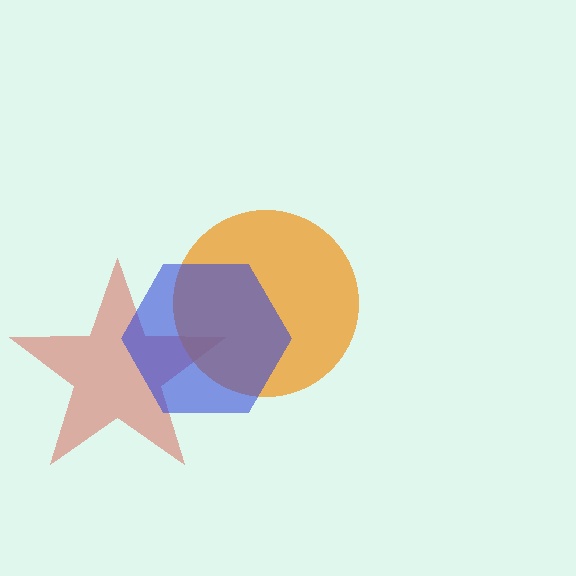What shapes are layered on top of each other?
The layered shapes are: a red star, an orange circle, a blue hexagon.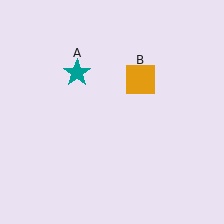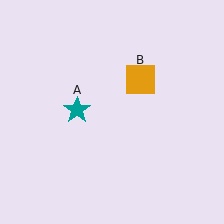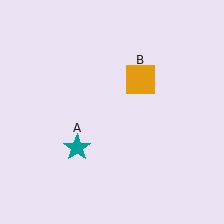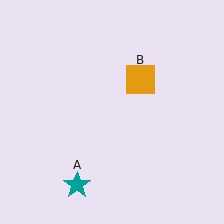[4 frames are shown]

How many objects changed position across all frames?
1 object changed position: teal star (object A).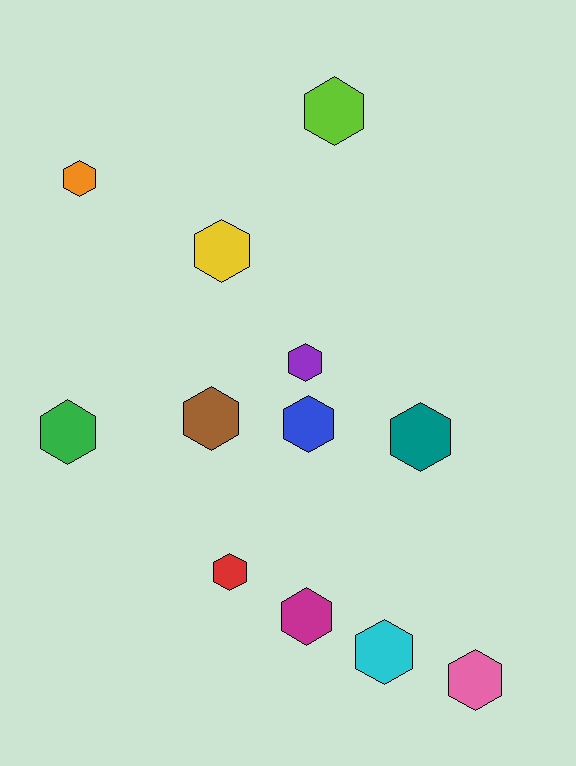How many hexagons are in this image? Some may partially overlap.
There are 12 hexagons.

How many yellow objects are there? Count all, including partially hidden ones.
There is 1 yellow object.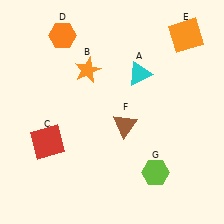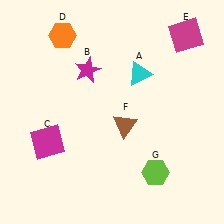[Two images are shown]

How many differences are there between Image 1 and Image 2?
There are 3 differences between the two images.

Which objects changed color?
B changed from orange to magenta. C changed from red to magenta. E changed from orange to magenta.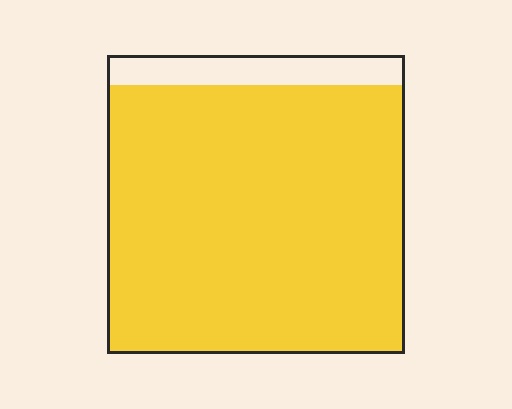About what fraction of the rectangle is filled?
About nine tenths (9/10).